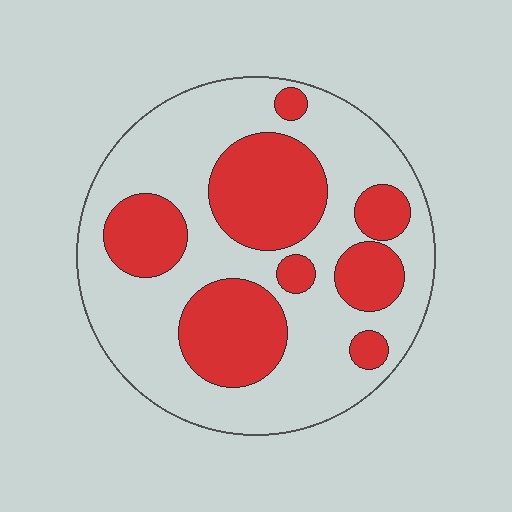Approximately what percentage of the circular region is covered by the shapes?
Approximately 35%.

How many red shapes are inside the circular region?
8.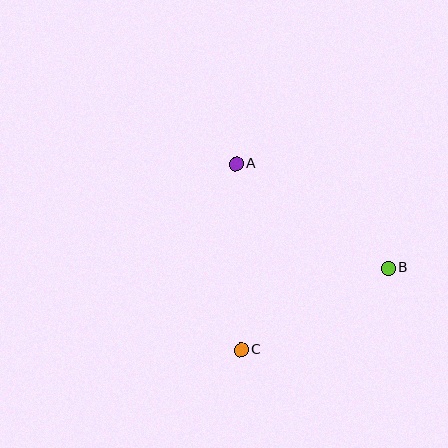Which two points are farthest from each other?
Points A and C are farthest from each other.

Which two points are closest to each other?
Points B and C are closest to each other.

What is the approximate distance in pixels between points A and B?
The distance between A and B is approximately 184 pixels.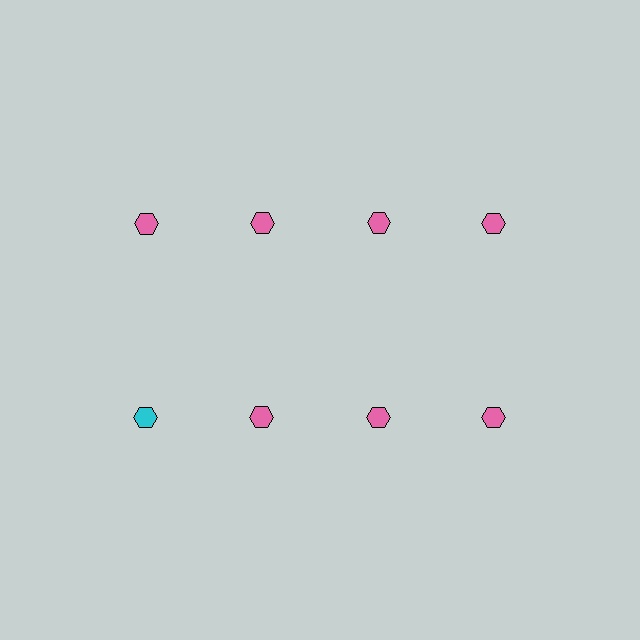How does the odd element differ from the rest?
It has a different color: cyan instead of pink.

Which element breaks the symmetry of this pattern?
The cyan hexagon in the second row, leftmost column breaks the symmetry. All other shapes are pink hexagons.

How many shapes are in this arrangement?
There are 8 shapes arranged in a grid pattern.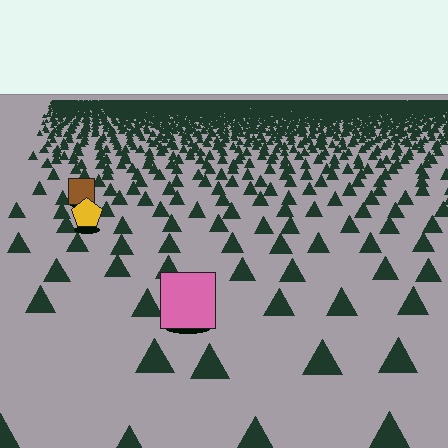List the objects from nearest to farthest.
From nearest to farthest: the pink square, the yellow pentagon, the brown square.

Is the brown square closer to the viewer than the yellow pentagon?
No. The yellow pentagon is closer — you can tell from the texture gradient: the ground texture is coarser near it.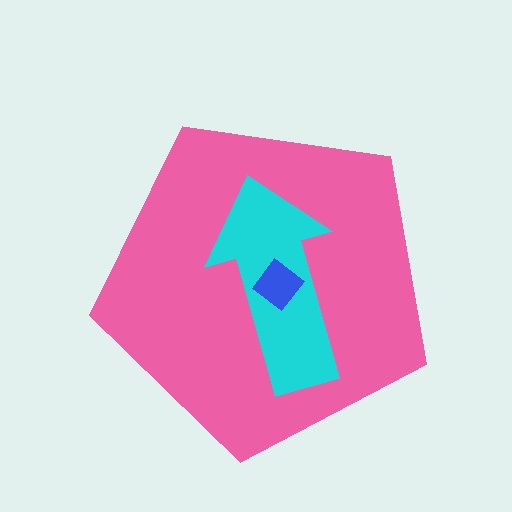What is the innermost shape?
The blue diamond.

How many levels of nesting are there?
3.